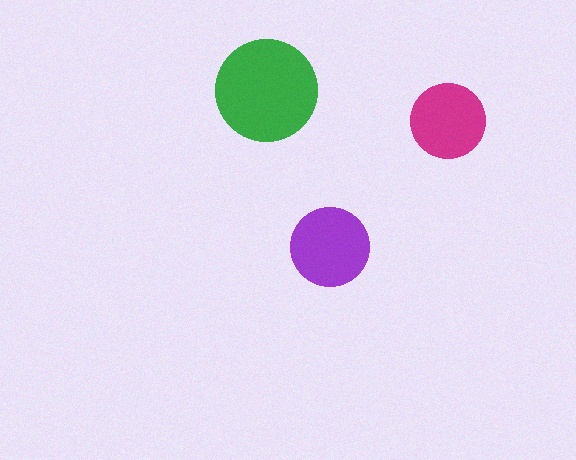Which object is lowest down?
The purple circle is bottommost.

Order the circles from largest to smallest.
the green one, the purple one, the magenta one.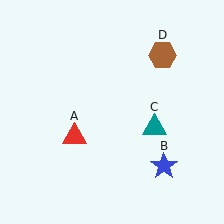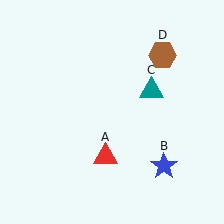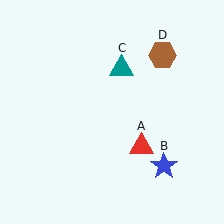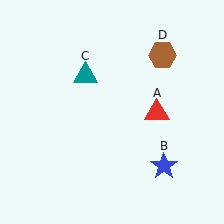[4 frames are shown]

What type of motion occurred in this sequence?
The red triangle (object A), teal triangle (object C) rotated counterclockwise around the center of the scene.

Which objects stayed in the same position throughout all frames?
Blue star (object B) and brown hexagon (object D) remained stationary.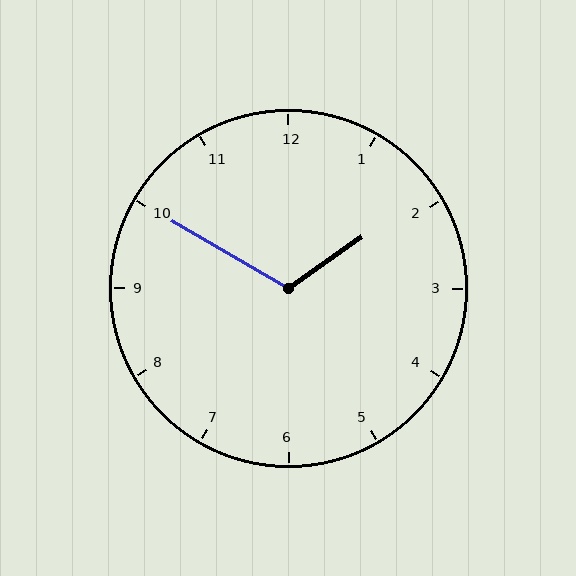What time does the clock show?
1:50.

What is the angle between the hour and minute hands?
Approximately 115 degrees.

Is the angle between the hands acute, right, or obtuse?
It is obtuse.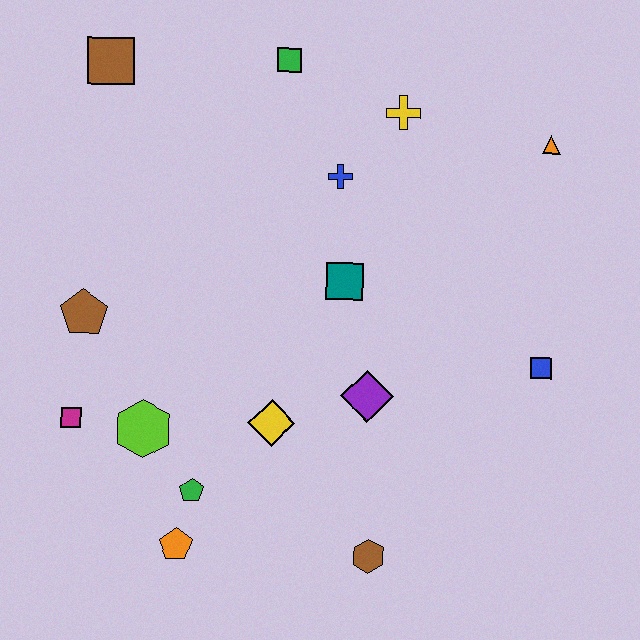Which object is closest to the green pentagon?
The orange pentagon is closest to the green pentagon.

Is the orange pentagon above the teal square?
No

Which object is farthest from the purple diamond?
The brown square is farthest from the purple diamond.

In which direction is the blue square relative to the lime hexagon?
The blue square is to the right of the lime hexagon.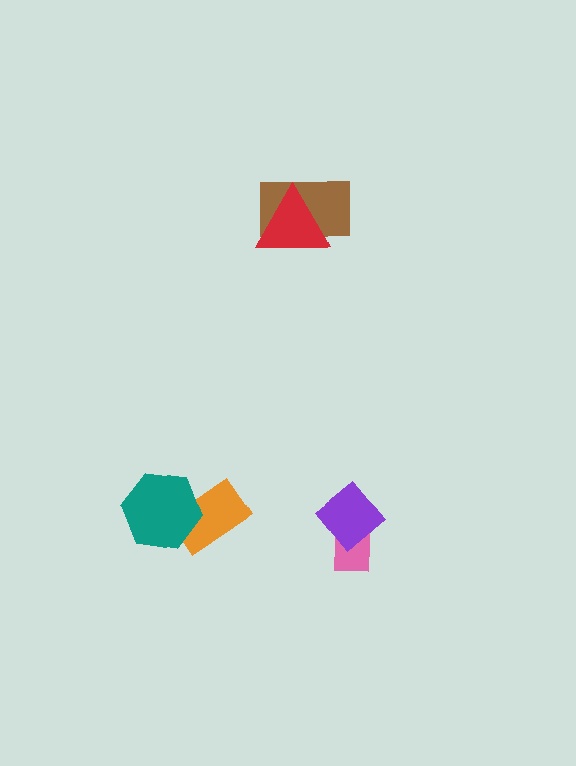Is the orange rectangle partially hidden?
Yes, it is partially covered by another shape.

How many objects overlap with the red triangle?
1 object overlaps with the red triangle.